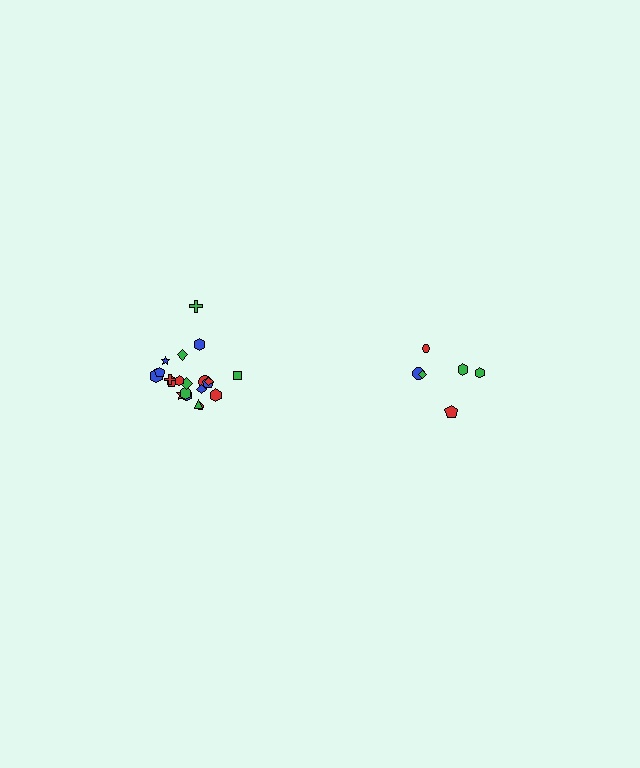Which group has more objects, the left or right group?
The left group.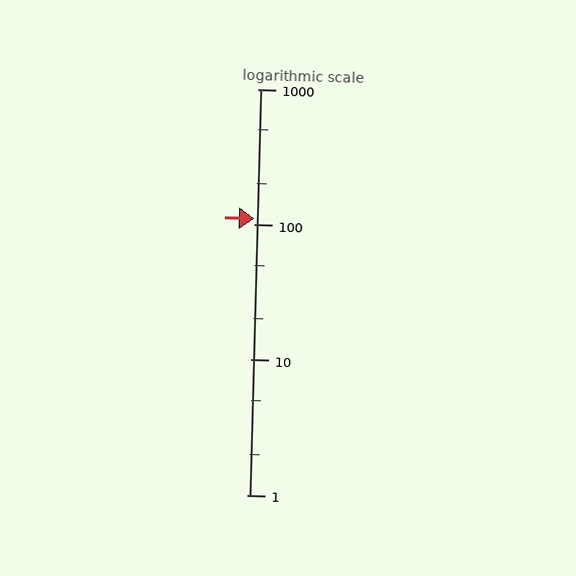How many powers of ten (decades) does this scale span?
The scale spans 3 decades, from 1 to 1000.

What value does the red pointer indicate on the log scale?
The pointer indicates approximately 110.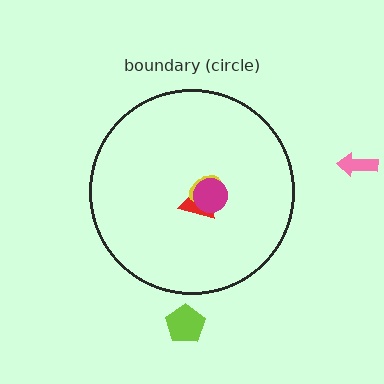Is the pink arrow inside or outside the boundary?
Outside.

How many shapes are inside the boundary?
3 inside, 2 outside.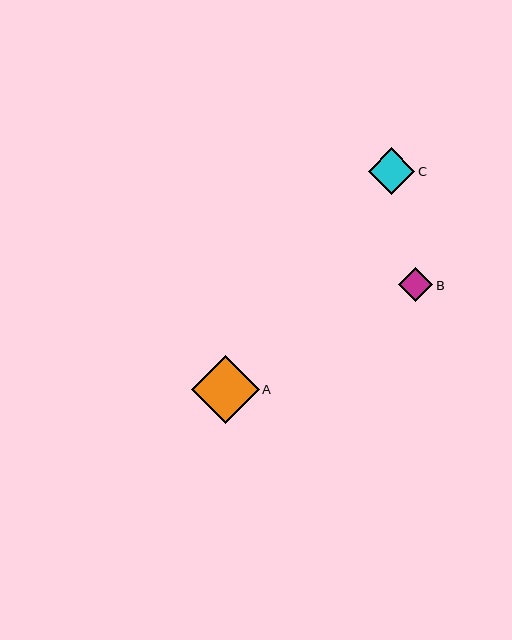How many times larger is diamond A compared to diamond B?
Diamond A is approximately 2.0 times the size of diamond B.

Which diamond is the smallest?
Diamond B is the smallest with a size of approximately 34 pixels.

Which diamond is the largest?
Diamond A is the largest with a size of approximately 68 pixels.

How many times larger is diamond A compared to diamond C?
Diamond A is approximately 1.5 times the size of diamond C.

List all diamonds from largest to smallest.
From largest to smallest: A, C, B.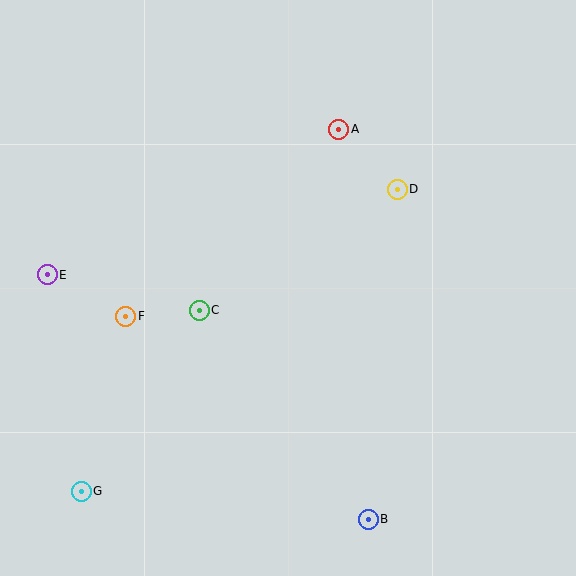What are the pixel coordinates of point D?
Point D is at (397, 189).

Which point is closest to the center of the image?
Point C at (199, 310) is closest to the center.